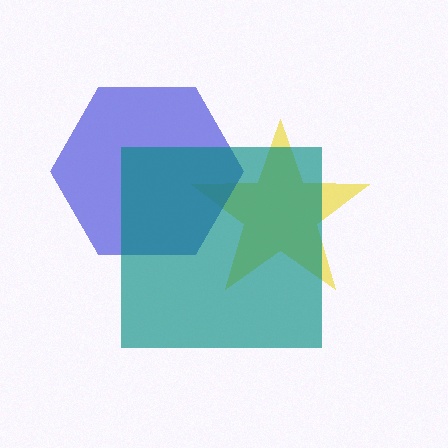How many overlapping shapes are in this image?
There are 3 overlapping shapes in the image.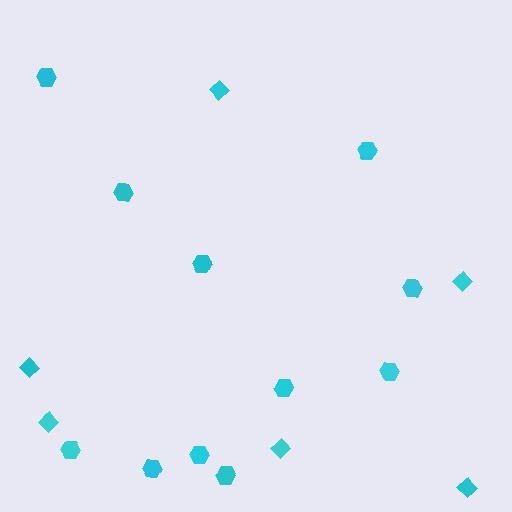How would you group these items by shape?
There are 2 groups: one group of hexagons (11) and one group of diamonds (6).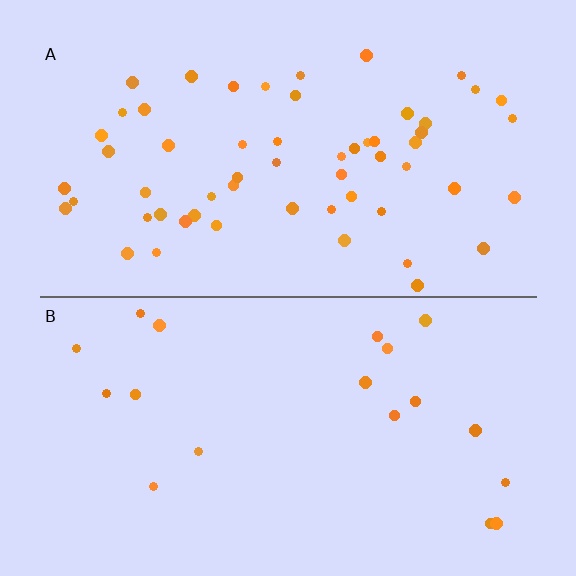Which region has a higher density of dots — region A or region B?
A (the top).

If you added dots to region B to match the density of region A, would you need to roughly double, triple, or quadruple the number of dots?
Approximately triple.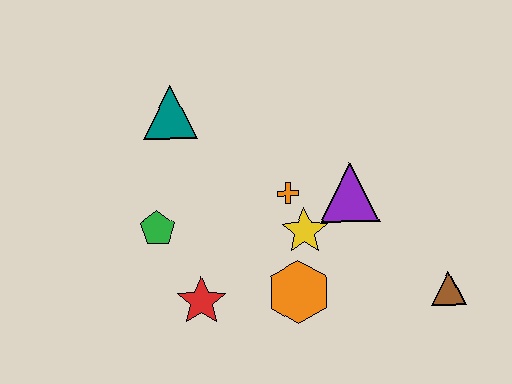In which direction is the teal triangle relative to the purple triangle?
The teal triangle is to the left of the purple triangle.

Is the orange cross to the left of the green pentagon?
No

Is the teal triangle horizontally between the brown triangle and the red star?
No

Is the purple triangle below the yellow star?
No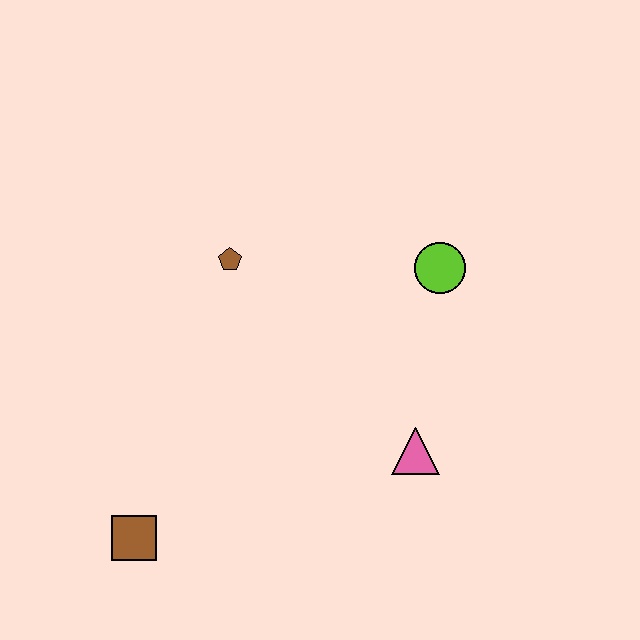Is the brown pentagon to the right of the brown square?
Yes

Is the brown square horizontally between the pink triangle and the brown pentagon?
No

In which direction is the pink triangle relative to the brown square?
The pink triangle is to the right of the brown square.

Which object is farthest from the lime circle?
The brown square is farthest from the lime circle.